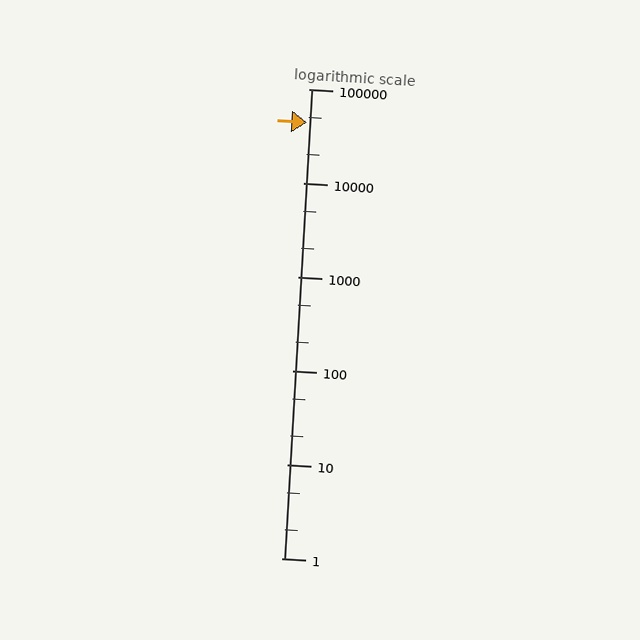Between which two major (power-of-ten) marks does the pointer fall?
The pointer is between 10000 and 100000.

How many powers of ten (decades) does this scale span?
The scale spans 5 decades, from 1 to 100000.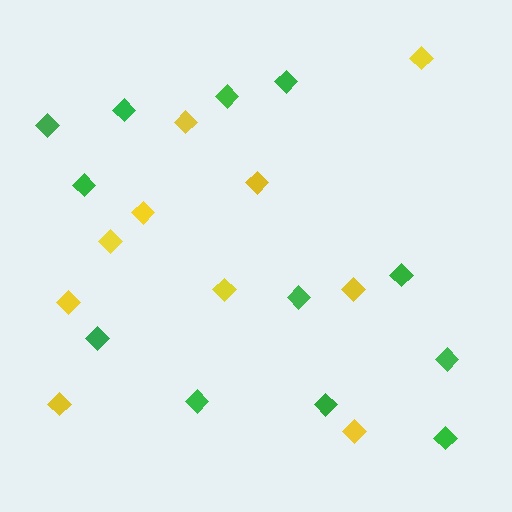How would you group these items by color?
There are 2 groups: one group of yellow diamonds (10) and one group of green diamonds (12).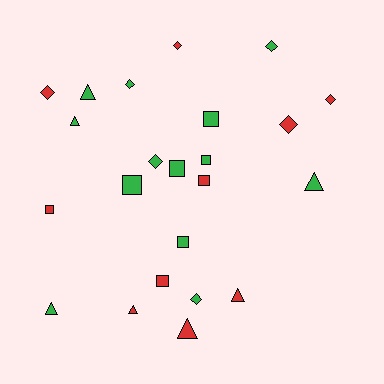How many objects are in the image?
There are 23 objects.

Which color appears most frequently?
Green, with 13 objects.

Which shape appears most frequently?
Square, with 8 objects.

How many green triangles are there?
There are 4 green triangles.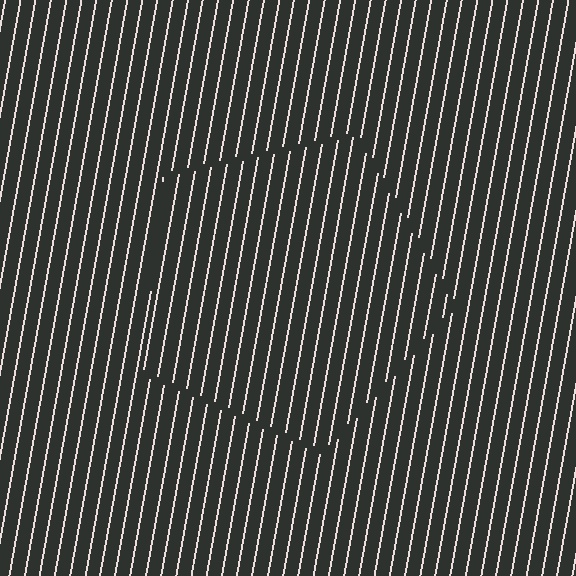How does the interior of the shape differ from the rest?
The interior of the shape contains the same grating, shifted by half a period — the contour is defined by the phase discontinuity where line-ends from the inner and outer gratings abut.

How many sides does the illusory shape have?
5 sides — the line-ends trace a pentagon.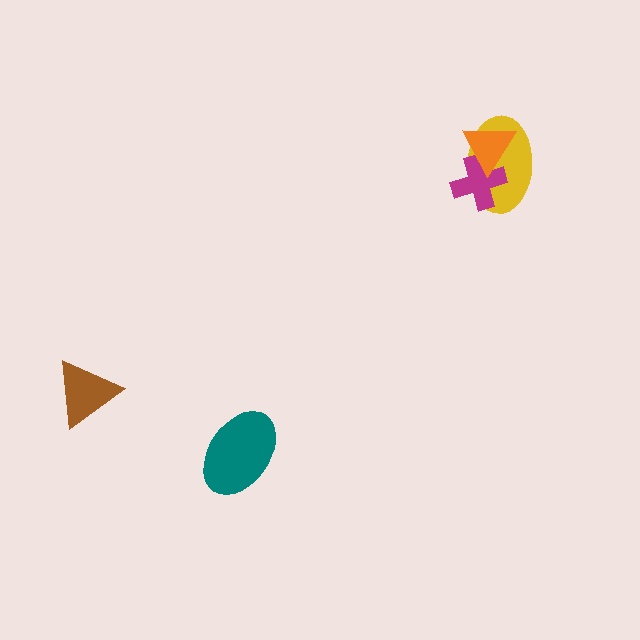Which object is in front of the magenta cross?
The orange triangle is in front of the magenta cross.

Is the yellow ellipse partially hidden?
Yes, it is partially covered by another shape.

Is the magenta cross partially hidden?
Yes, it is partially covered by another shape.